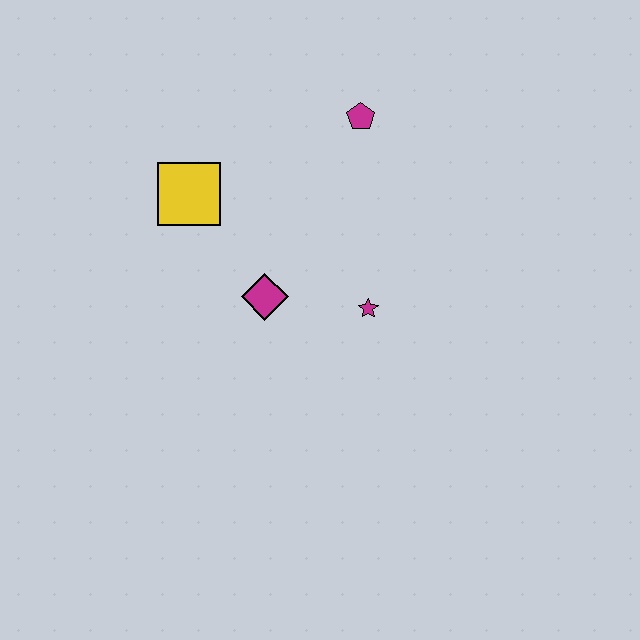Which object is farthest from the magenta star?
The yellow square is farthest from the magenta star.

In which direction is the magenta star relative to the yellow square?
The magenta star is to the right of the yellow square.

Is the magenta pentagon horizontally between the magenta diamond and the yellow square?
No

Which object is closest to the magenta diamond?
The magenta star is closest to the magenta diamond.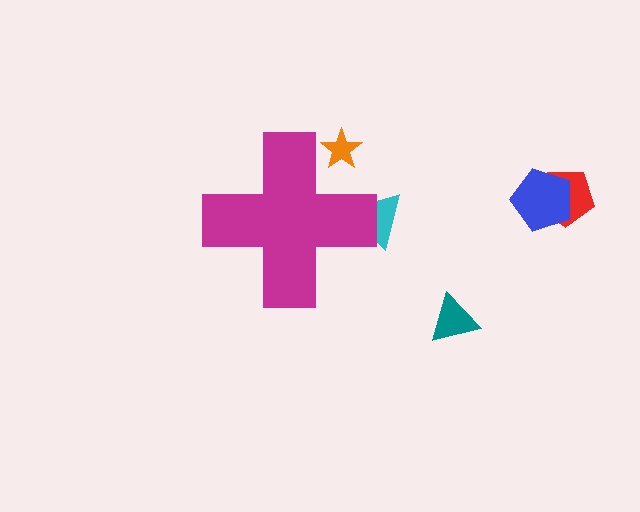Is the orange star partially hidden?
Yes, the orange star is partially hidden behind the magenta cross.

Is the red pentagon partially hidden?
No, the red pentagon is fully visible.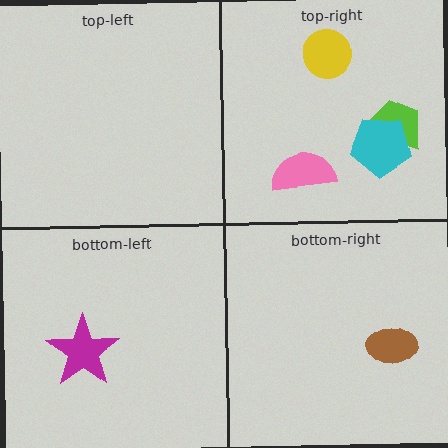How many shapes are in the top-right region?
4.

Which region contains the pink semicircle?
The top-right region.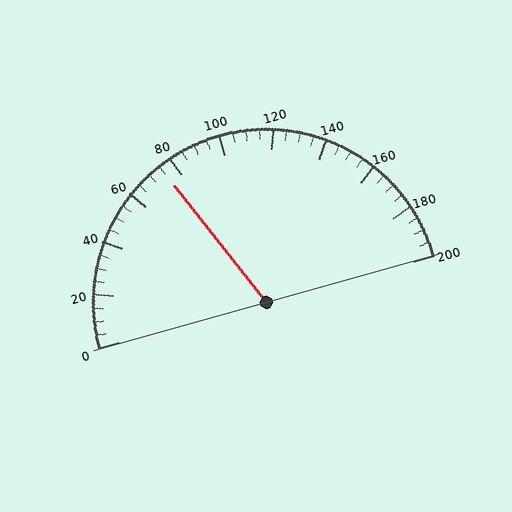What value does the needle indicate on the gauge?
The needle indicates approximately 75.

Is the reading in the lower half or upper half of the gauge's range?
The reading is in the lower half of the range (0 to 200).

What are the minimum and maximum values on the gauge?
The gauge ranges from 0 to 200.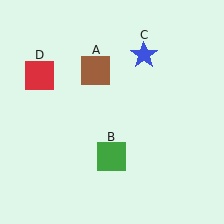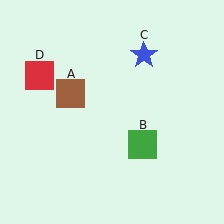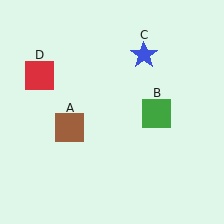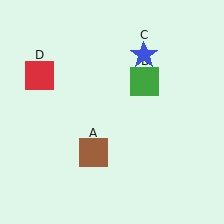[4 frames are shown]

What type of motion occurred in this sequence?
The brown square (object A), green square (object B) rotated counterclockwise around the center of the scene.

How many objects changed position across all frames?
2 objects changed position: brown square (object A), green square (object B).